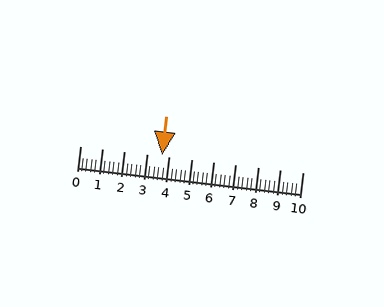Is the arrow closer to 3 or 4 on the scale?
The arrow is closer to 4.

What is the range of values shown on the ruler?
The ruler shows values from 0 to 10.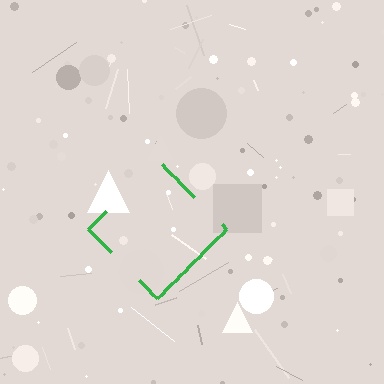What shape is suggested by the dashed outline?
The dashed outline suggests a diamond.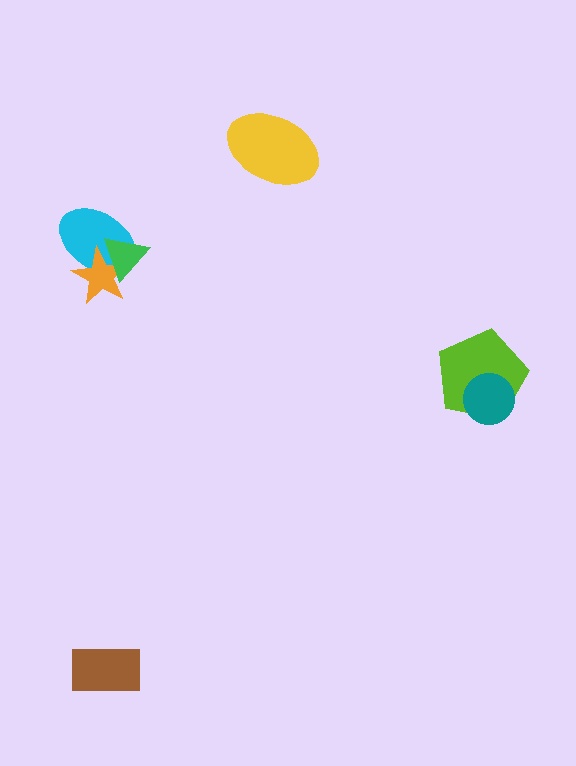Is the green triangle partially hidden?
No, no other shape covers it.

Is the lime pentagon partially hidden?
Yes, it is partially covered by another shape.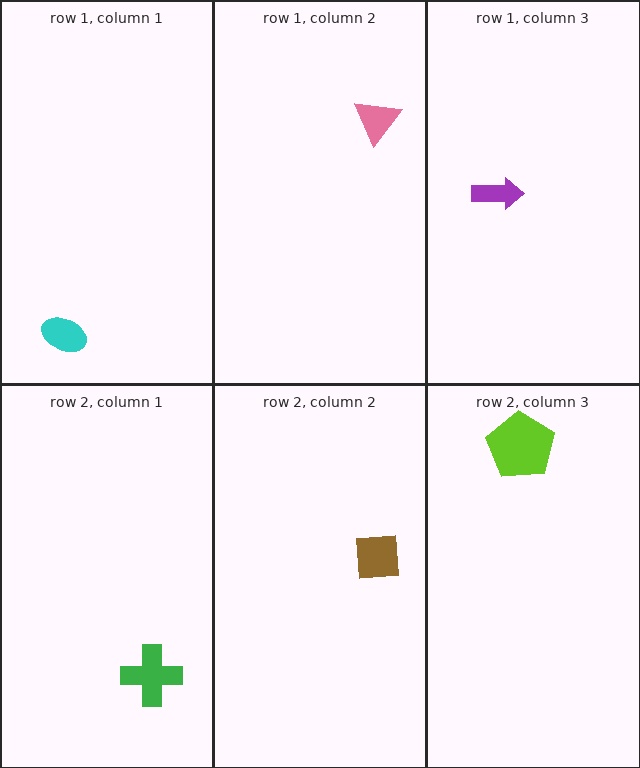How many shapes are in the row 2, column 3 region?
1.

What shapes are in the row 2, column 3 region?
The lime pentagon.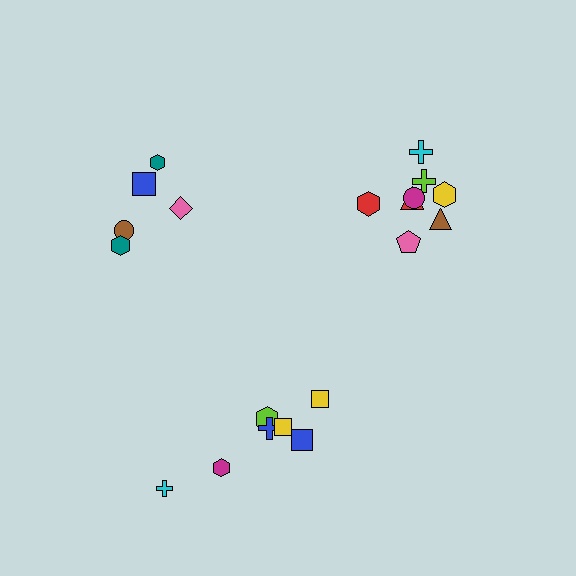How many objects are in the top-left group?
There are 5 objects.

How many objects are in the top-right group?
There are 8 objects.